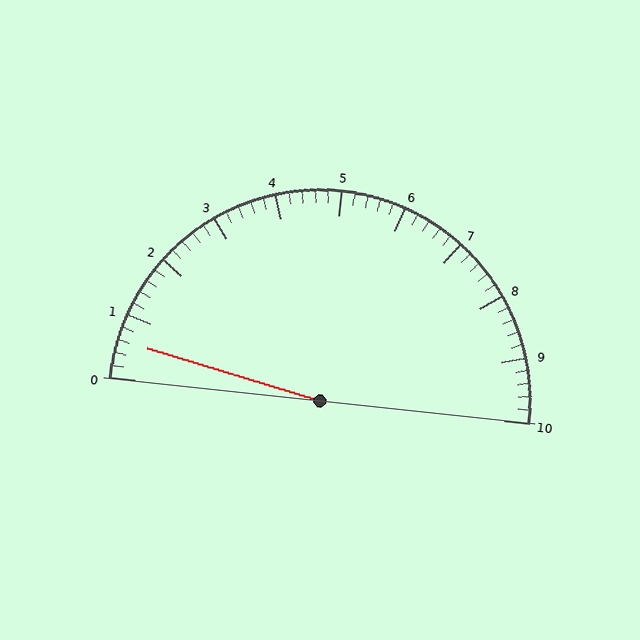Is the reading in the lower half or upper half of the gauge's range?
The reading is in the lower half of the range (0 to 10).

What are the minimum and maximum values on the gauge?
The gauge ranges from 0 to 10.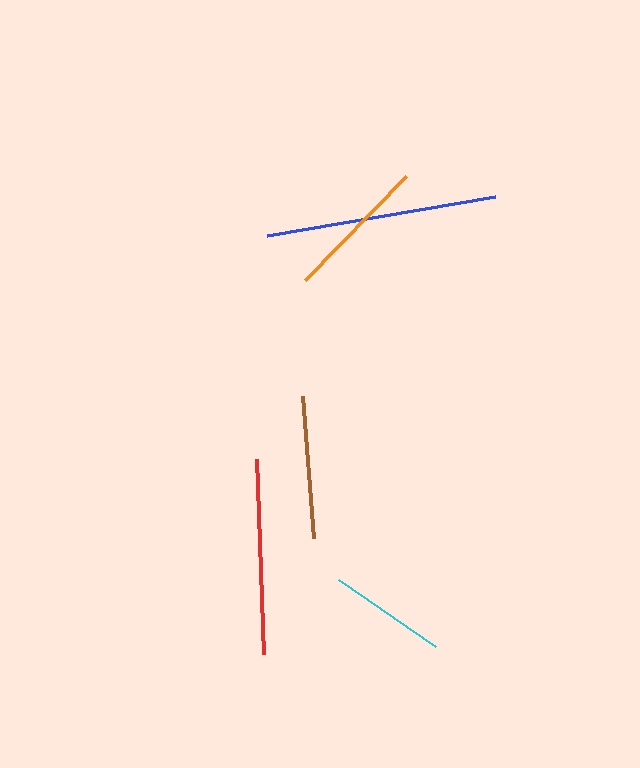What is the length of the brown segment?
The brown segment is approximately 143 pixels long.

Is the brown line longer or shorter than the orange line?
The orange line is longer than the brown line.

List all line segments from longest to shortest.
From longest to shortest: blue, red, orange, brown, cyan.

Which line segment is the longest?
The blue line is the longest at approximately 231 pixels.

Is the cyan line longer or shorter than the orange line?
The orange line is longer than the cyan line.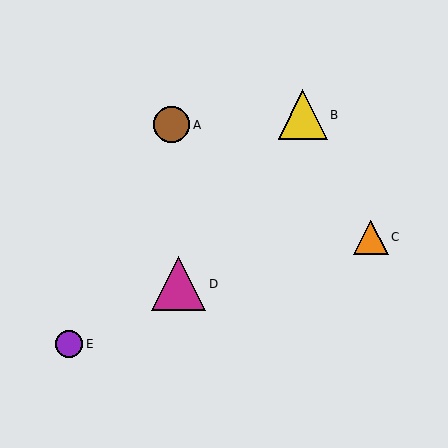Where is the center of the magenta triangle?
The center of the magenta triangle is at (179, 284).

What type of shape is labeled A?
Shape A is a brown circle.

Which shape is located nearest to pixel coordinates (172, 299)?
The magenta triangle (labeled D) at (179, 284) is nearest to that location.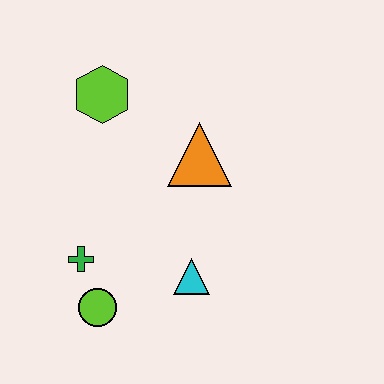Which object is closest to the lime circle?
The green cross is closest to the lime circle.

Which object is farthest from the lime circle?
The lime hexagon is farthest from the lime circle.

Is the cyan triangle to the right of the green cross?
Yes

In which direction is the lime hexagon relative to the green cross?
The lime hexagon is above the green cross.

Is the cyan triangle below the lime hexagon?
Yes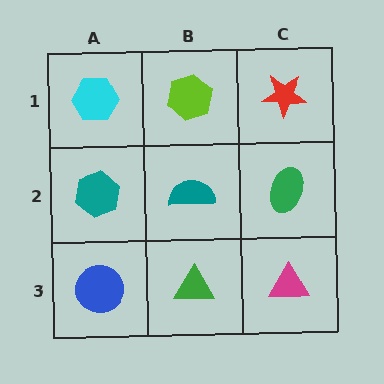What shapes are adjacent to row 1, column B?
A teal semicircle (row 2, column B), a cyan hexagon (row 1, column A), a red star (row 1, column C).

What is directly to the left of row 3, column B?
A blue circle.